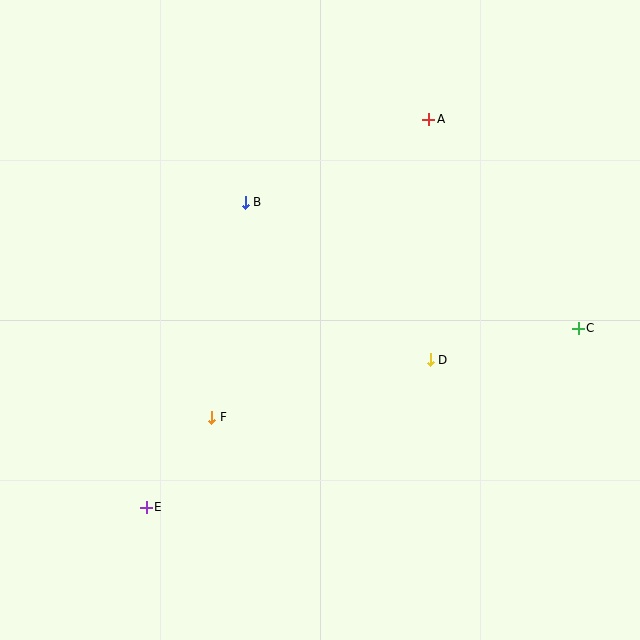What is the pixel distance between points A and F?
The distance between A and F is 369 pixels.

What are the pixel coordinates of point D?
Point D is at (430, 360).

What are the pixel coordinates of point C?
Point C is at (578, 328).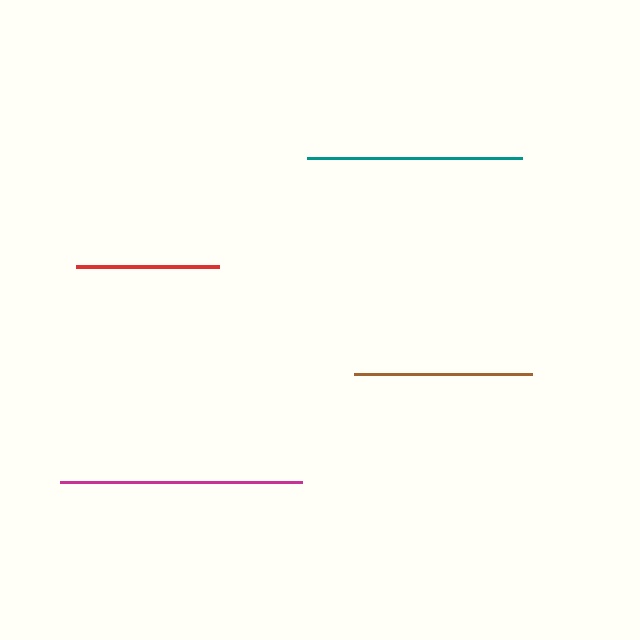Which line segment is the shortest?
The red line is the shortest at approximately 143 pixels.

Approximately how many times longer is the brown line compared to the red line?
The brown line is approximately 1.2 times the length of the red line.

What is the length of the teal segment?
The teal segment is approximately 215 pixels long.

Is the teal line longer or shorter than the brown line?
The teal line is longer than the brown line.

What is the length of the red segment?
The red segment is approximately 143 pixels long.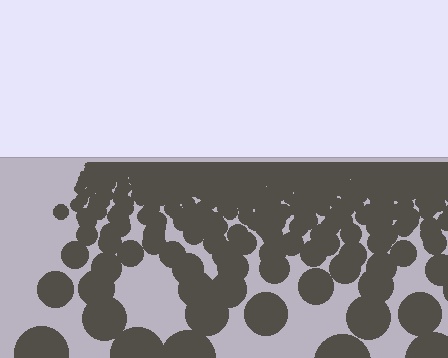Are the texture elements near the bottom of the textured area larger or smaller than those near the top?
Larger. Near the bottom, elements are closer to the viewer and appear at a bigger on-screen size.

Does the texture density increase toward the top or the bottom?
Density increases toward the top.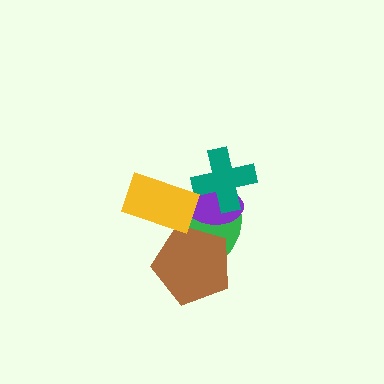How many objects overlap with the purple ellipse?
4 objects overlap with the purple ellipse.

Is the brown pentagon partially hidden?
No, no other shape covers it.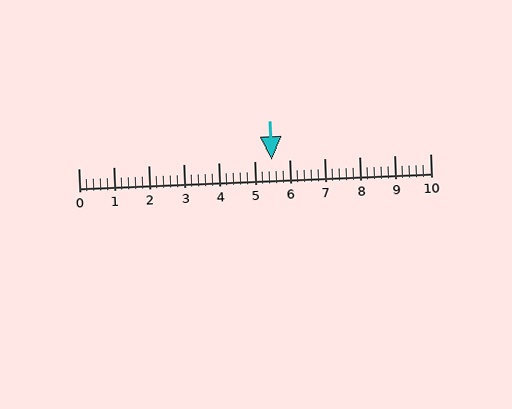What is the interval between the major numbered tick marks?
The major tick marks are spaced 1 units apart.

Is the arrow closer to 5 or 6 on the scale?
The arrow is closer to 6.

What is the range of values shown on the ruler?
The ruler shows values from 0 to 10.